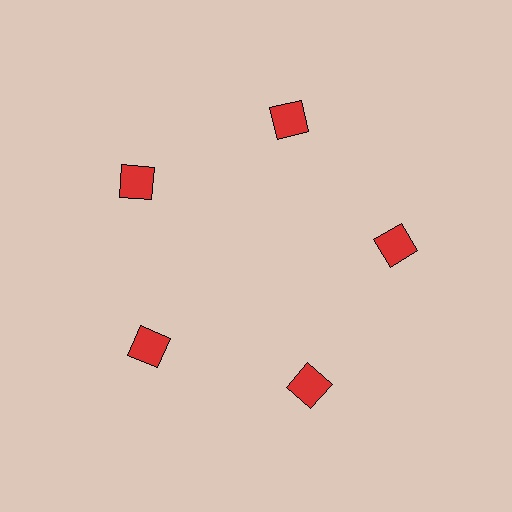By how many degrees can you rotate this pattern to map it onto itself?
The pattern maps onto itself every 72 degrees of rotation.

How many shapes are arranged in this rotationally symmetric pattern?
There are 5 shapes, arranged in 5 groups of 1.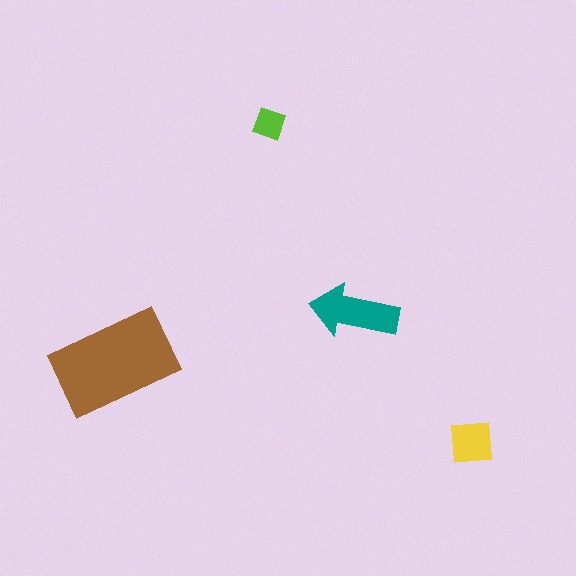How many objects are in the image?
There are 4 objects in the image.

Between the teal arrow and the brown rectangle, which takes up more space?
The brown rectangle.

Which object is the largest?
The brown rectangle.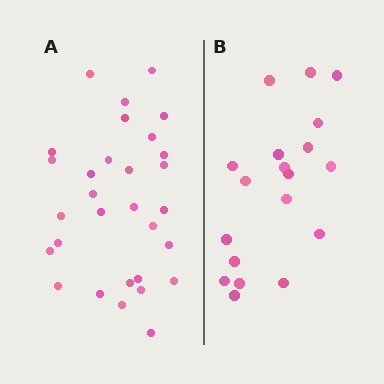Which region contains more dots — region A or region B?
Region A (the left region) has more dots.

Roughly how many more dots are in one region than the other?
Region A has roughly 12 or so more dots than region B.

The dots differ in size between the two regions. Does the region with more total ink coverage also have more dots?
No. Region B has more total ink coverage because its dots are larger, but region A actually contains more individual dots. Total area can be misleading — the number of items is what matters here.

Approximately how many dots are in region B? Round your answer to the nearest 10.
About 20 dots. (The exact count is 19, which rounds to 20.)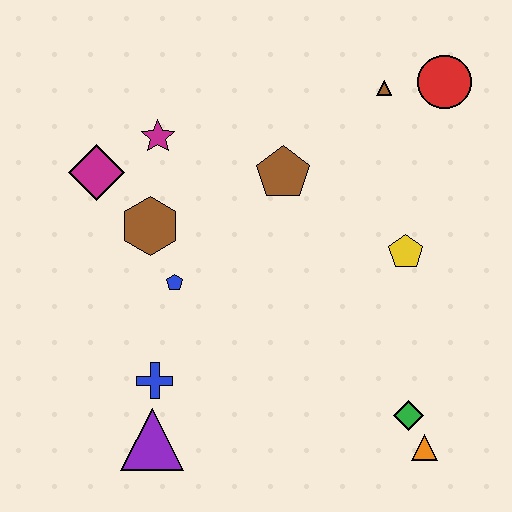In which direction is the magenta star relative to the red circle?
The magenta star is to the left of the red circle.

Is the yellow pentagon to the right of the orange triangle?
No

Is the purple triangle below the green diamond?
Yes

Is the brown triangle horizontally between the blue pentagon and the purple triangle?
No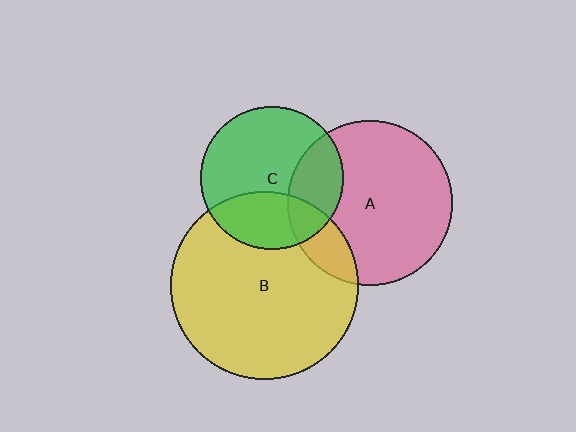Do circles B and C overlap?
Yes.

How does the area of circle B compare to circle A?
Approximately 1.3 times.